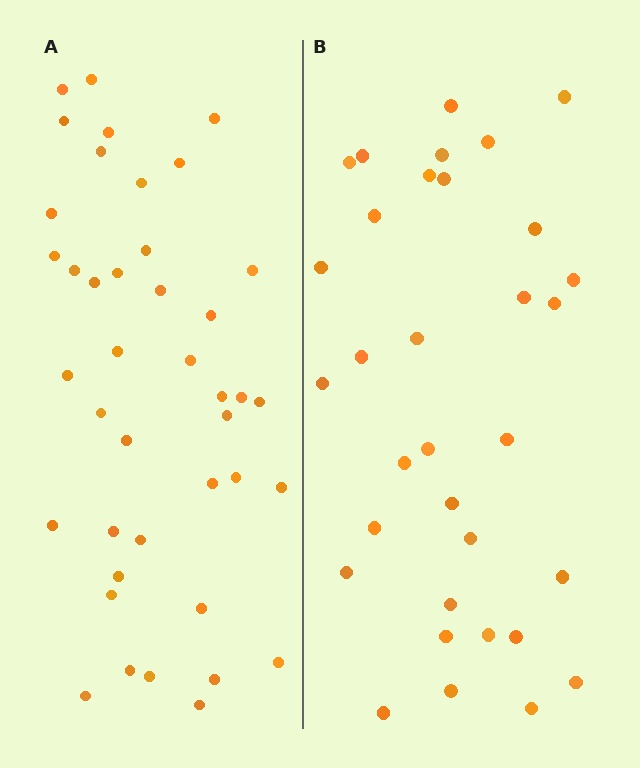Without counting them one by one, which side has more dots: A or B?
Region A (the left region) has more dots.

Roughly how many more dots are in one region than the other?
Region A has roughly 8 or so more dots than region B.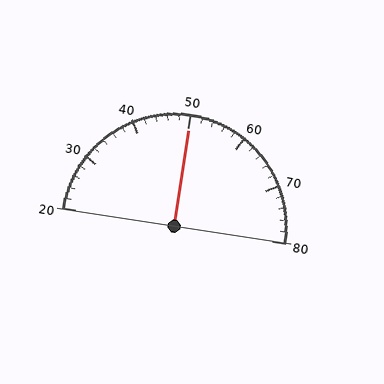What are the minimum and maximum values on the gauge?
The gauge ranges from 20 to 80.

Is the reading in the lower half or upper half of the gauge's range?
The reading is in the upper half of the range (20 to 80).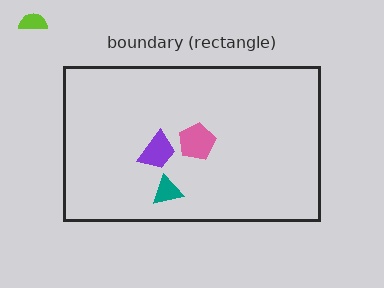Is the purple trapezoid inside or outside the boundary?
Inside.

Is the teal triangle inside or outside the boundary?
Inside.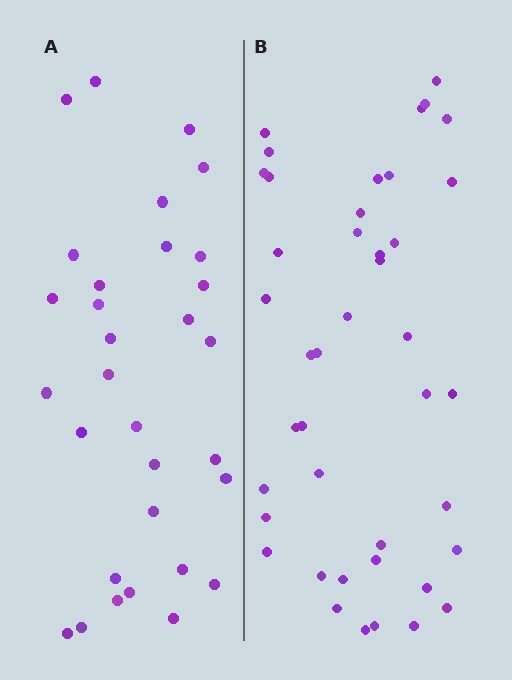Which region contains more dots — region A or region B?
Region B (the right region) has more dots.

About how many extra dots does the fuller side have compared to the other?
Region B has roughly 12 or so more dots than region A.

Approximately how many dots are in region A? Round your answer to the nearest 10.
About 30 dots. (The exact count is 31, which rounds to 30.)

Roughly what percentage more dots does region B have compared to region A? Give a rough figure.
About 35% more.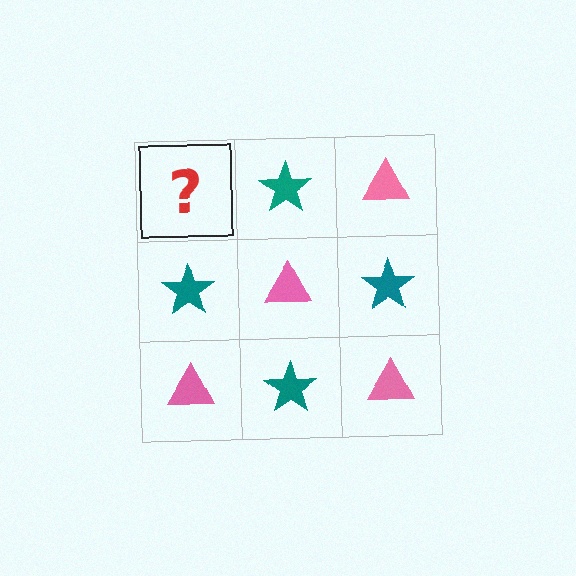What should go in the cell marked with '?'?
The missing cell should contain a pink triangle.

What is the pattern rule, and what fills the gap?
The rule is that it alternates pink triangle and teal star in a checkerboard pattern. The gap should be filled with a pink triangle.